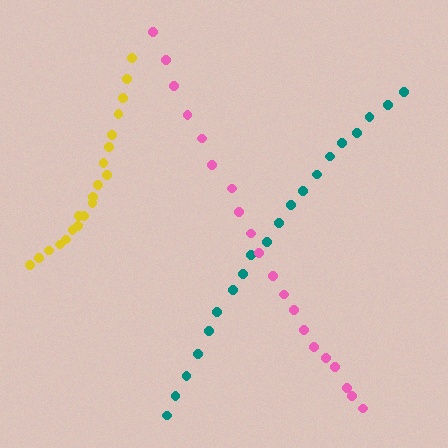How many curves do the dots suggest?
There are 3 distinct paths.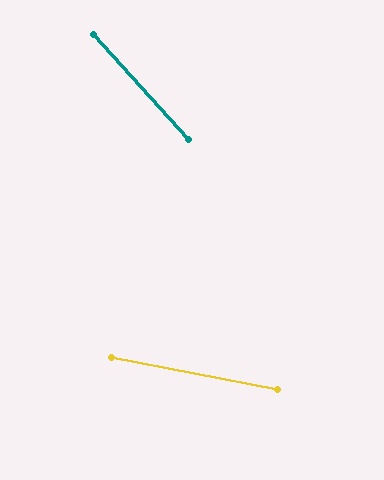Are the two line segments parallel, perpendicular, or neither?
Neither parallel nor perpendicular — they differ by about 37°.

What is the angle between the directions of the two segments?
Approximately 37 degrees.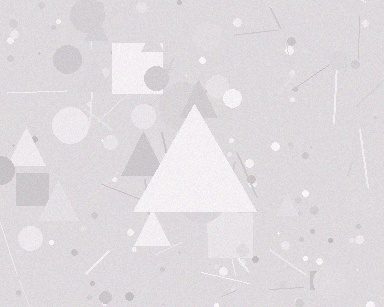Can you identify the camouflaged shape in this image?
The camouflaged shape is a triangle.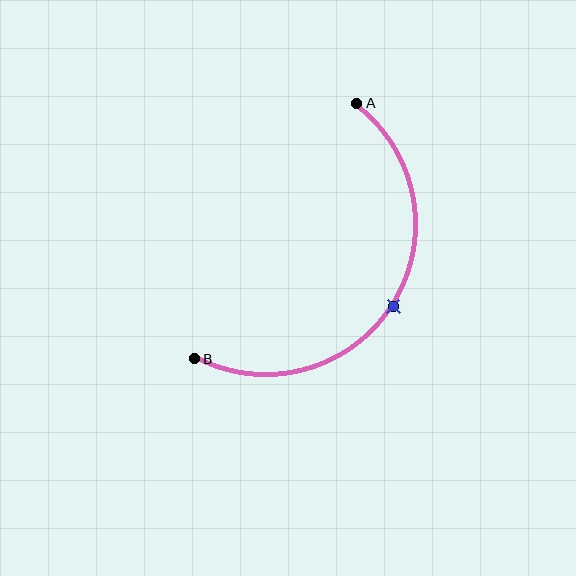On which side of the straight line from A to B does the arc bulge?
The arc bulges to the right of the straight line connecting A and B.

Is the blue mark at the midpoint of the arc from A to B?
Yes. The blue mark lies on the arc at equal arc-length from both A and B — it is the arc midpoint.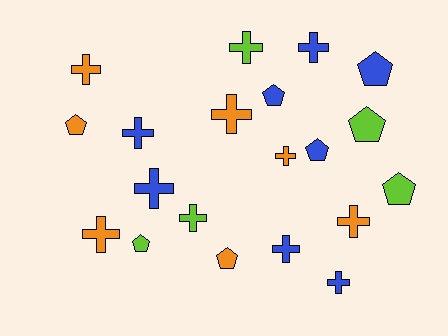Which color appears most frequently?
Blue, with 8 objects.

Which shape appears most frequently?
Cross, with 12 objects.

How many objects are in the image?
There are 20 objects.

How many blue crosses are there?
There are 5 blue crosses.